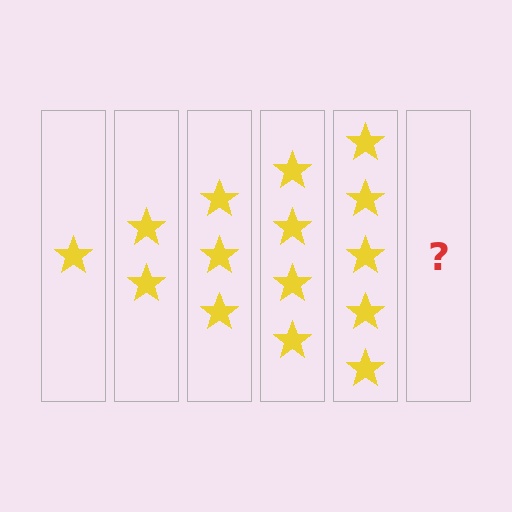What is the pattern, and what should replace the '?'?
The pattern is that each step adds one more star. The '?' should be 6 stars.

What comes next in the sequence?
The next element should be 6 stars.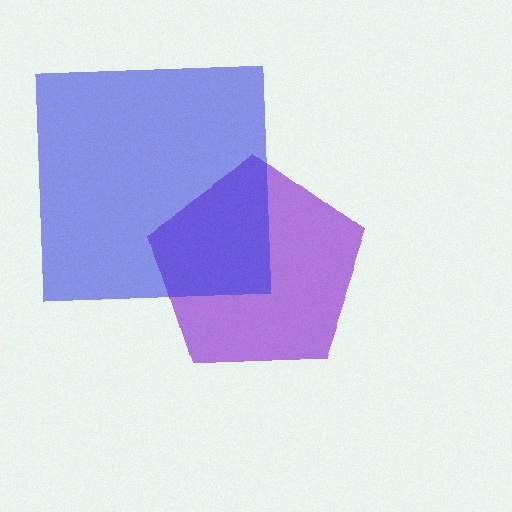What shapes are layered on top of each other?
The layered shapes are: a purple pentagon, a blue square.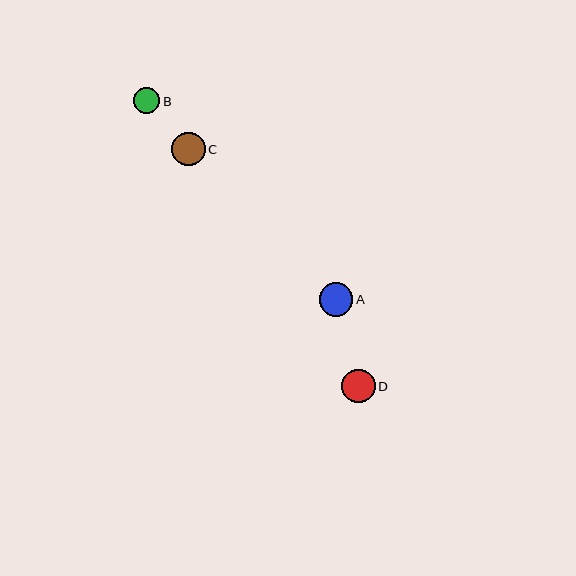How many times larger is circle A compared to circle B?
Circle A is approximately 1.3 times the size of circle B.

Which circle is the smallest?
Circle B is the smallest with a size of approximately 26 pixels.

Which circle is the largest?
Circle A is the largest with a size of approximately 34 pixels.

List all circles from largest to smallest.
From largest to smallest: A, D, C, B.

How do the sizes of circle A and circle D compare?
Circle A and circle D are approximately the same size.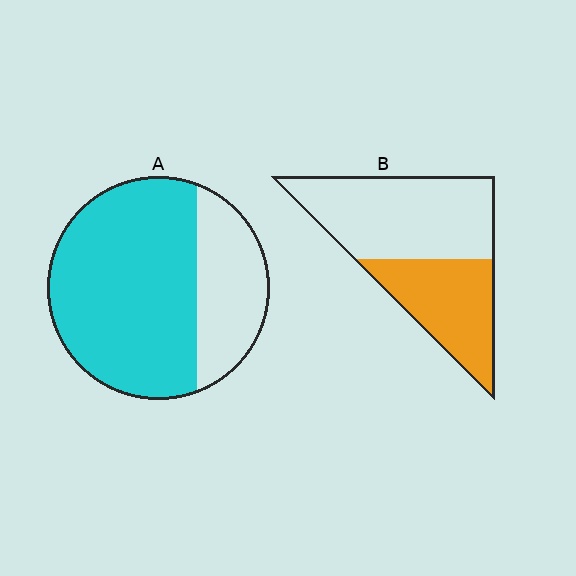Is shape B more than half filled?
No.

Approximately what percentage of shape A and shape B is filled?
A is approximately 70% and B is approximately 40%.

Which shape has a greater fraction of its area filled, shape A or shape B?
Shape A.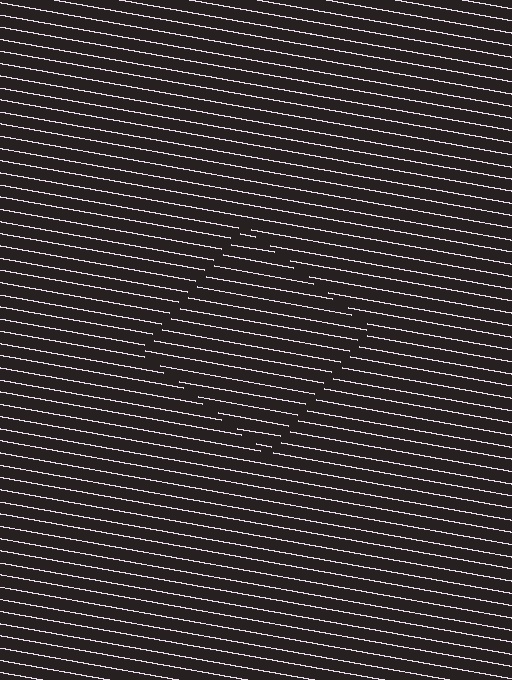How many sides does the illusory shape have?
4 sides — the line-ends trace a square.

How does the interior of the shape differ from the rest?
The interior of the shape contains the same grating, shifted by half a period — the contour is defined by the phase discontinuity where line-ends from the inner and outer gratings abut.